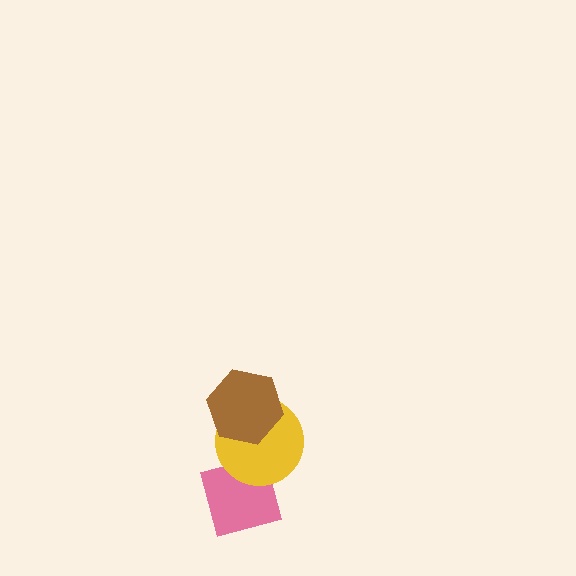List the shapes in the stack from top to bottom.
From top to bottom: the brown hexagon, the yellow circle, the pink diamond.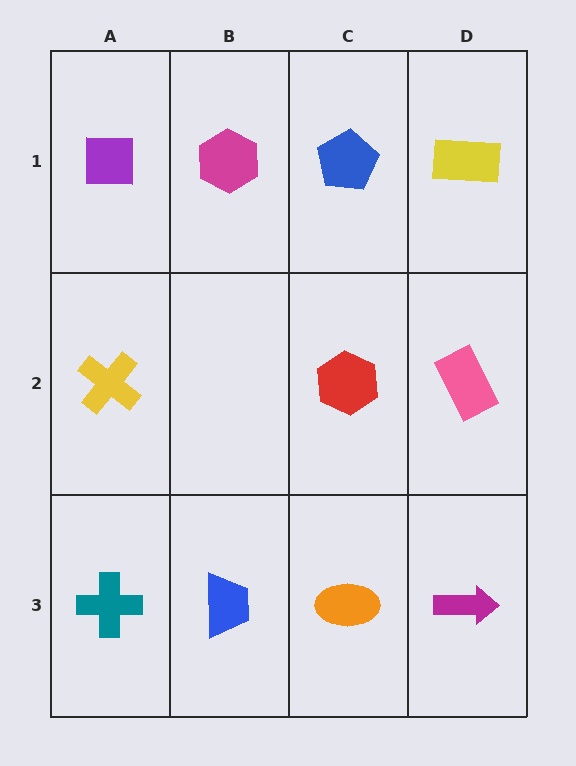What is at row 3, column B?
A blue trapezoid.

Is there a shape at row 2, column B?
No, that cell is empty.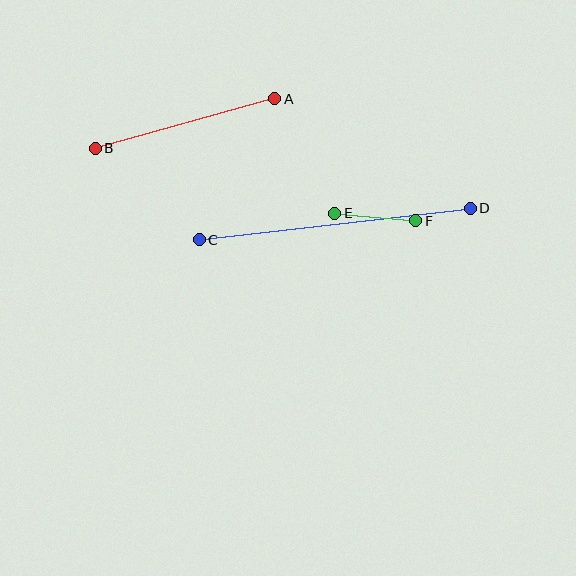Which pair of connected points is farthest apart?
Points C and D are farthest apart.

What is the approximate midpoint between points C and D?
The midpoint is at approximately (335, 224) pixels.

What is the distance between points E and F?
The distance is approximately 82 pixels.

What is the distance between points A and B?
The distance is approximately 187 pixels.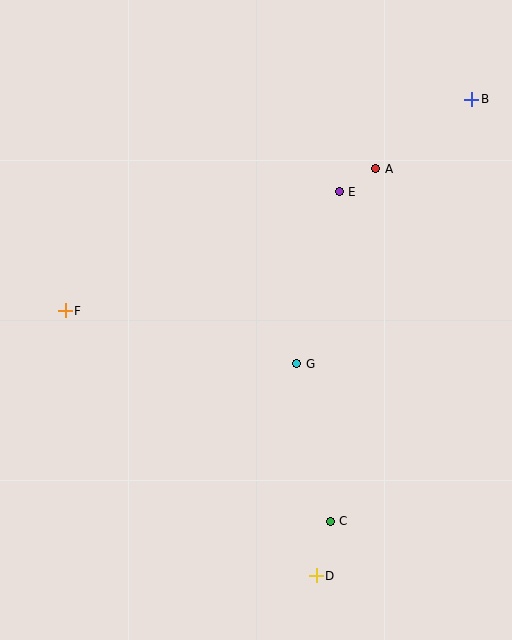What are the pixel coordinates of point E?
Point E is at (339, 192).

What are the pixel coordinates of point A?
Point A is at (376, 169).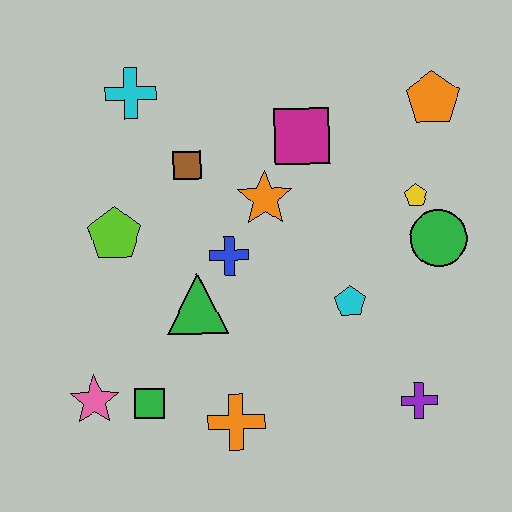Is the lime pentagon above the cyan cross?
No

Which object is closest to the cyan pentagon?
The green circle is closest to the cyan pentagon.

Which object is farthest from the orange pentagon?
The pink star is farthest from the orange pentagon.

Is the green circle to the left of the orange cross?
No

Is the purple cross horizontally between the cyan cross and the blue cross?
No